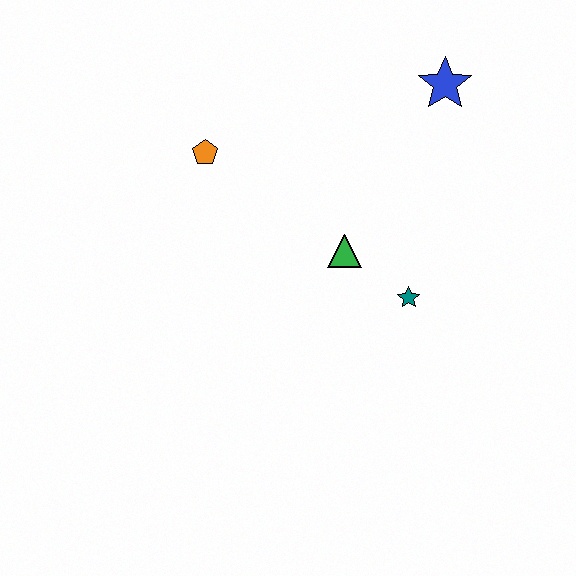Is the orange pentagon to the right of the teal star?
No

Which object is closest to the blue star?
The green triangle is closest to the blue star.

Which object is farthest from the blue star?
The orange pentagon is farthest from the blue star.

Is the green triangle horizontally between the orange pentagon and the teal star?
Yes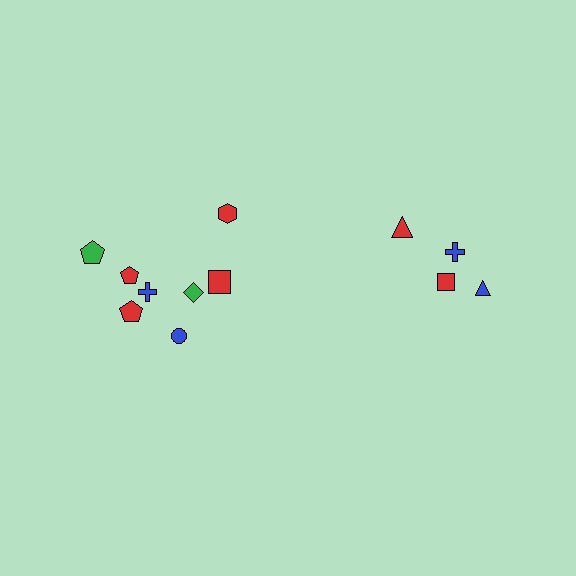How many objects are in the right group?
There are 4 objects.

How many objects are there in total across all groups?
There are 12 objects.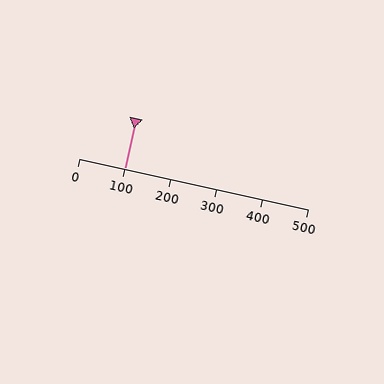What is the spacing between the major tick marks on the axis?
The major ticks are spaced 100 apart.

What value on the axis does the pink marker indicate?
The marker indicates approximately 100.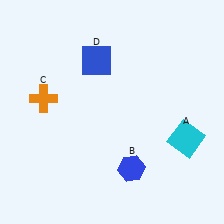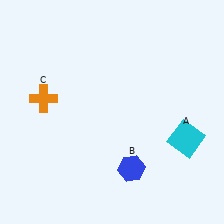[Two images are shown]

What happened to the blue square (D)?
The blue square (D) was removed in Image 2. It was in the top-left area of Image 1.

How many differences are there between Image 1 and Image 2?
There is 1 difference between the two images.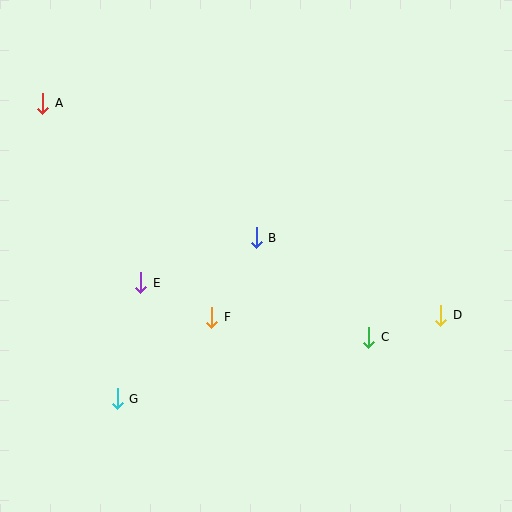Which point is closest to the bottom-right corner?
Point D is closest to the bottom-right corner.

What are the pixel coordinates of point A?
Point A is at (43, 103).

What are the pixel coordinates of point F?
Point F is at (212, 317).